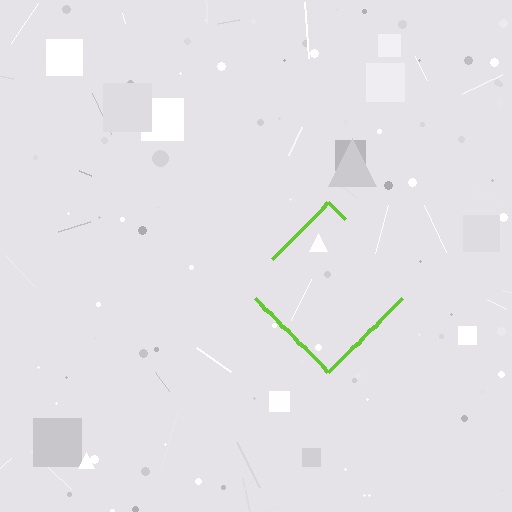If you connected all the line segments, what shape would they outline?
They would outline a diamond.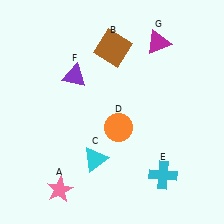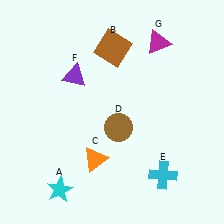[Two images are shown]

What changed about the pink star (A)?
In Image 1, A is pink. In Image 2, it changed to cyan.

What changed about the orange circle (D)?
In Image 1, D is orange. In Image 2, it changed to brown.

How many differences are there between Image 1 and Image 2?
There are 3 differences between the two images.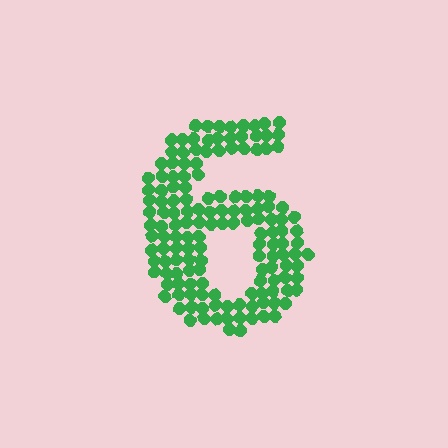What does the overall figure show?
The overall figure shows the digit 6.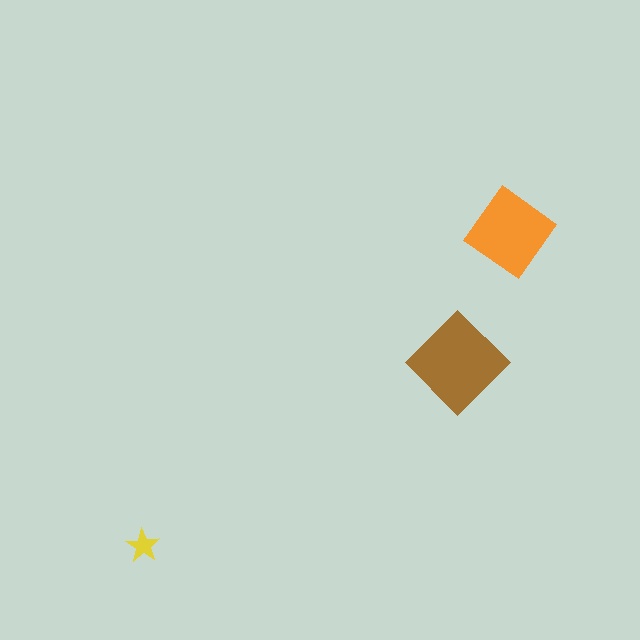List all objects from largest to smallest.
The brown diamond, the orange diamond, the yellow star.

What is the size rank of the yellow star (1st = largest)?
3rd.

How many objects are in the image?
There are 3 objects in the image.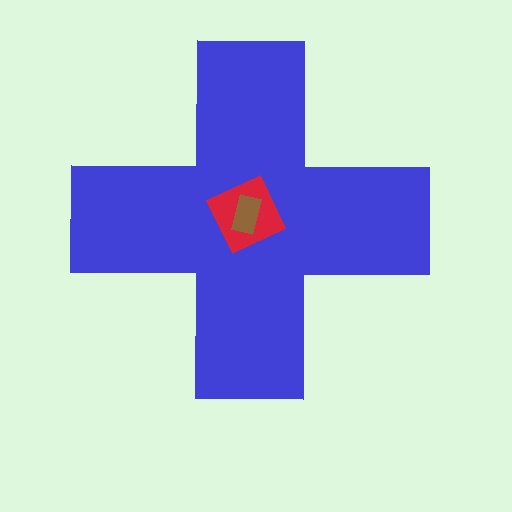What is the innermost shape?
The brown rectangle.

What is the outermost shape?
The blue cross.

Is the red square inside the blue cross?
Yes.